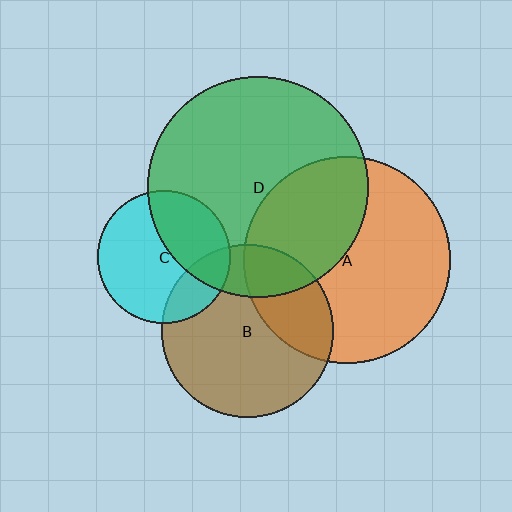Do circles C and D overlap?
Yes.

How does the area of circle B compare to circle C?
Approximately 1.7 times.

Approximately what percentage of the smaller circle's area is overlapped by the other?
Approximately 40%.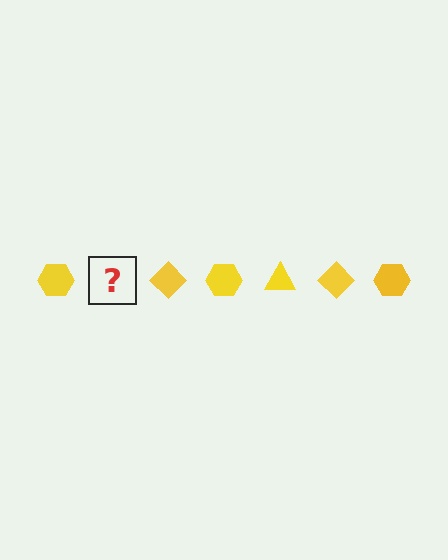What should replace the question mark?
The question mark should be replaced with a yellow triangle.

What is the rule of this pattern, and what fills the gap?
The rule is that the pattern cycles through hexagon, triangle, diamond shapes in yellow. The gap should be filled with a yellow triangle.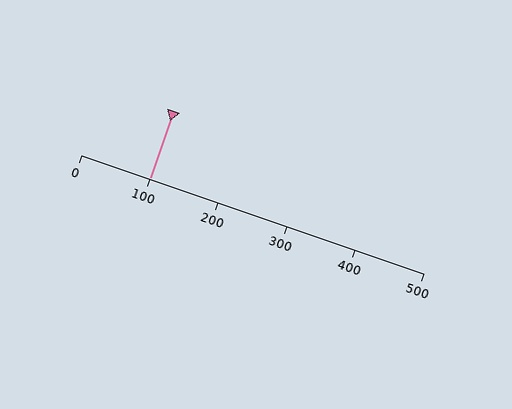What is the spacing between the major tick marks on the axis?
The major ticks are spaced 100 apart.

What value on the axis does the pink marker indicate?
The marker indicates approximately 100.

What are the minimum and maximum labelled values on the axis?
The axis runs from 0 to 500.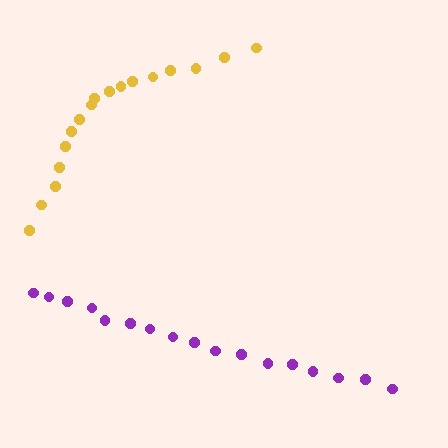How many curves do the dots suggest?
There are 2 distinct paths.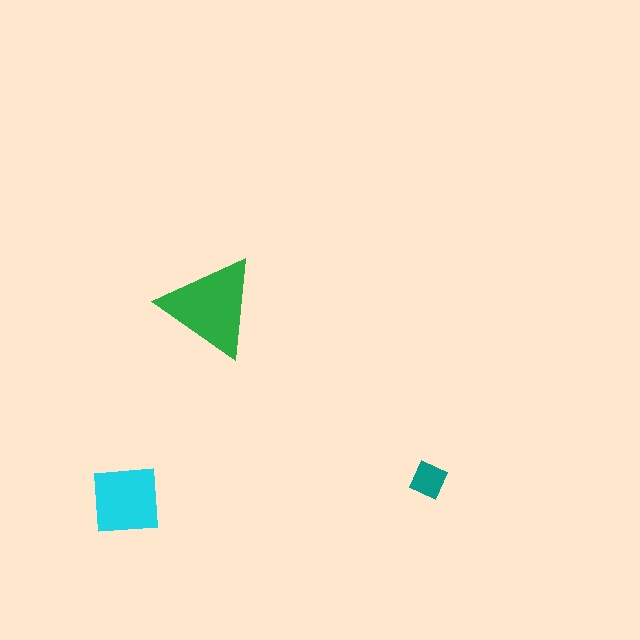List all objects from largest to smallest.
The green triangle, the cyan square, the teal diamond.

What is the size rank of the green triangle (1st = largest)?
1st.